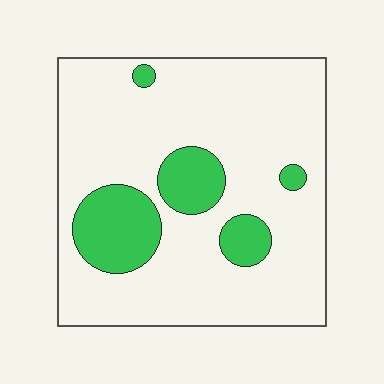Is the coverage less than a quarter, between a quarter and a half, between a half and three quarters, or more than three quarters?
Less than a quarter.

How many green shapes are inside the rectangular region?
5.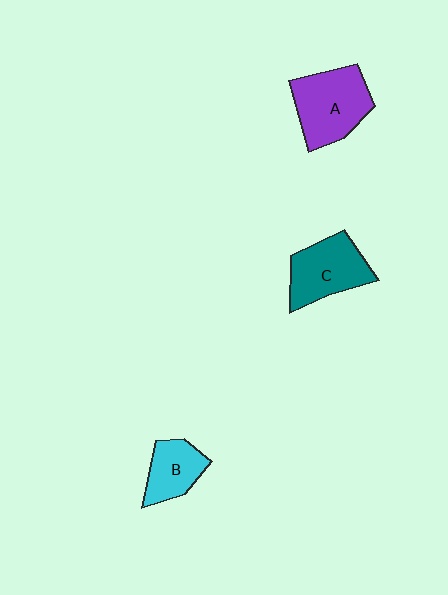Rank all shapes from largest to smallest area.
From largest to smallest: A (purple), C (teal), B (cyan).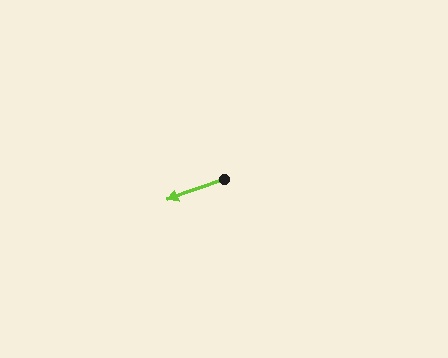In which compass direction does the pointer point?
West.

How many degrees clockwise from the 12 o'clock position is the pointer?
Approximately 250 degrees.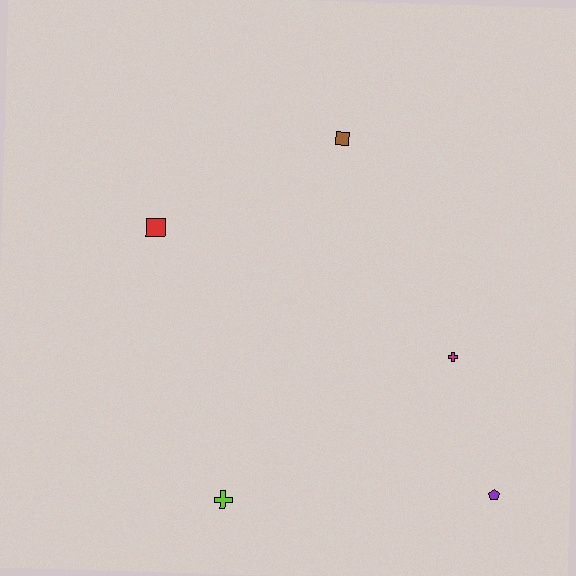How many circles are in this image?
There are no circles.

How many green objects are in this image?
There are no green objects.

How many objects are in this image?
There are 5 objects.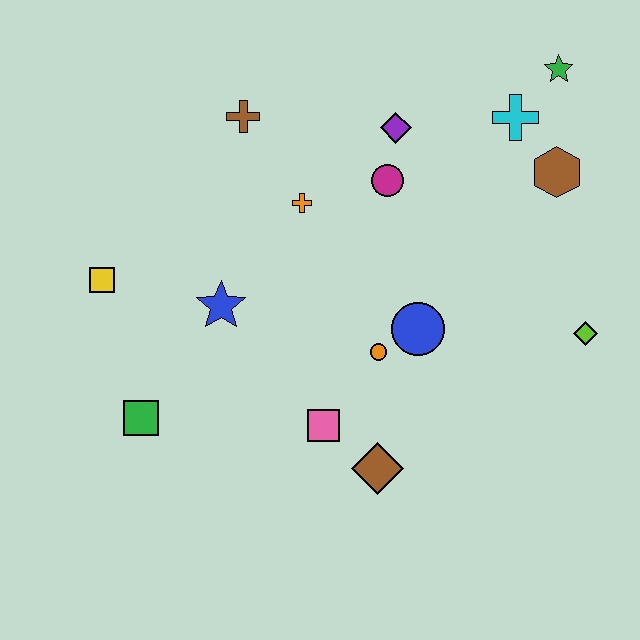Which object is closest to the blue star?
The yellow square is closest to the blue star.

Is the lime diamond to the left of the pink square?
No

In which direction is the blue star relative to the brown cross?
The blue star is below the brown cross.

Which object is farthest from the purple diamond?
The green square is farthest from the purple diamond.